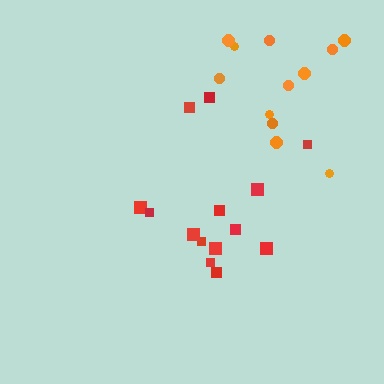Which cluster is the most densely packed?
Red.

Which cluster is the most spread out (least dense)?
Orange.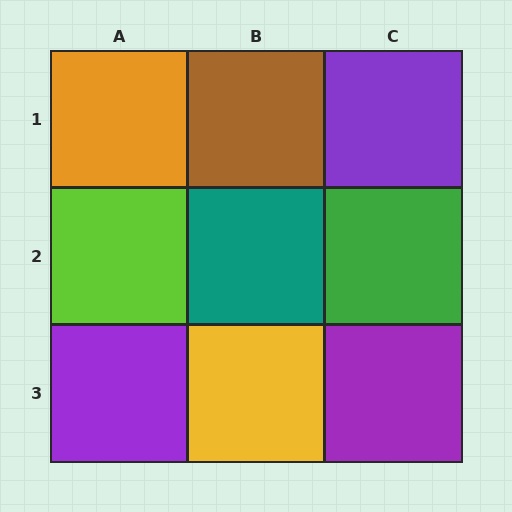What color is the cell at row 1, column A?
Orange.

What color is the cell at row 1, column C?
Purple.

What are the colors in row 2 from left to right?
Lime, teal, green.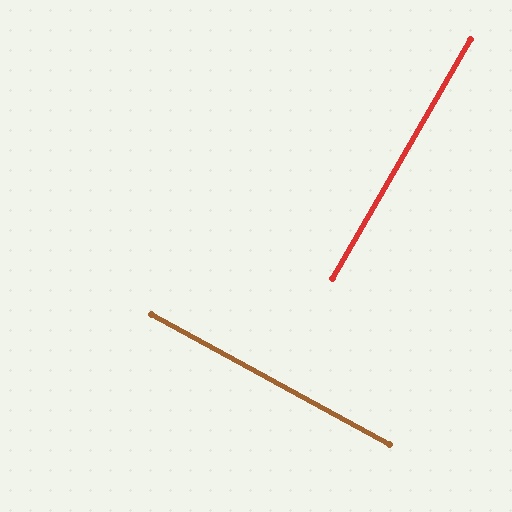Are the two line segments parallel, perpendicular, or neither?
Perpendicular — they meet at approximately 89°.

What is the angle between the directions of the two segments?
Approximately 89 degrees.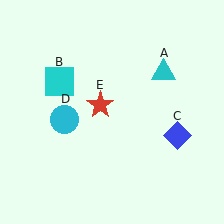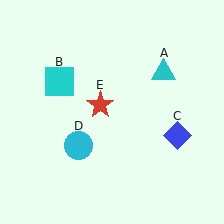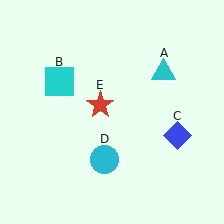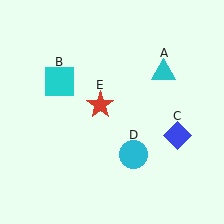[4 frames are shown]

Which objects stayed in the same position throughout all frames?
Cyan triangle (object A) and cyan square (object B) and blue diamond (object C) and red star (object E) remained stationary.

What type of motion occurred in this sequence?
The cyan circle (object D) rotated counterclockwise around the center of the scene.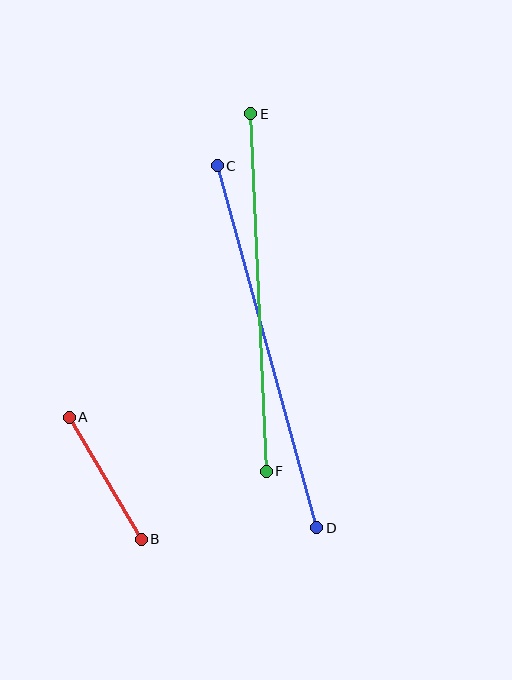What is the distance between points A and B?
The distance is approximately 142 pixels.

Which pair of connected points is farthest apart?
Points C and D are farthest apart.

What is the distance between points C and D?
The distance is approximately 375 pixels.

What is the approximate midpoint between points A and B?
The midpoint is at approximately (105, 478) pixels.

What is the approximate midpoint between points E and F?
The midpoint is at approximately (258, 292) pixels.